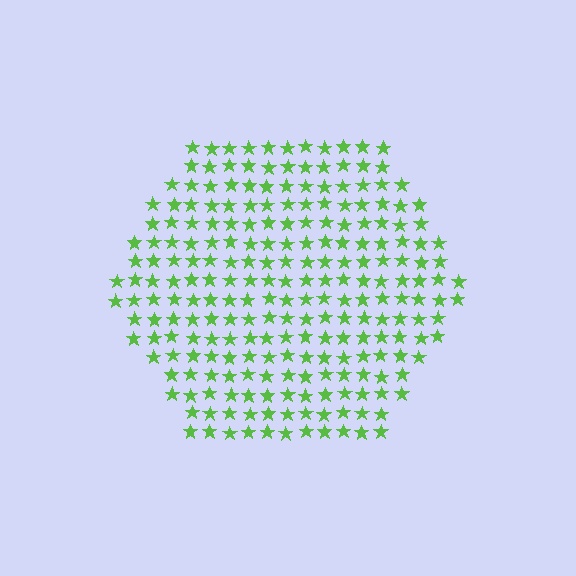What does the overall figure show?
The overall figure shows a hexagon.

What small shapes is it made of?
It is made of small stars.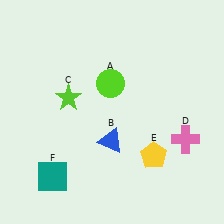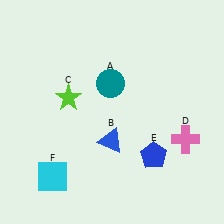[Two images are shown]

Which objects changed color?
A changed from lime to teal. E changed from yellow to blue. F changed from teal to cyan.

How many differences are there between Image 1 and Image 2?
There are 3 differences between the two images.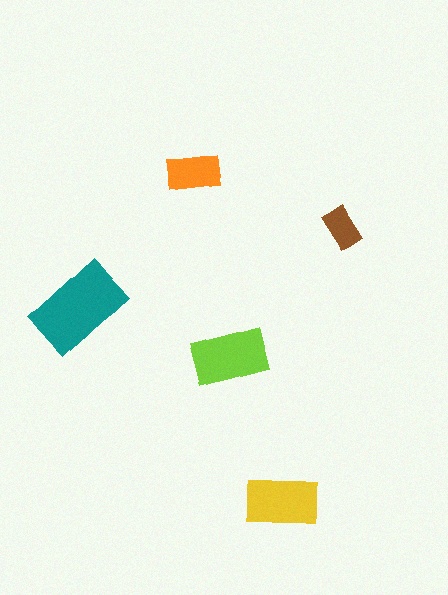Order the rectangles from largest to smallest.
the teal one, the lime one, the yellow one, the orange one, the brown one.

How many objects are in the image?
There are 5 objects in the image.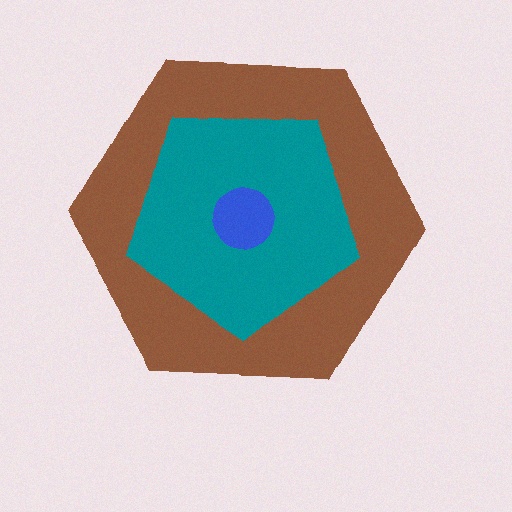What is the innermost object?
The blue circle.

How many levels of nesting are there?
3.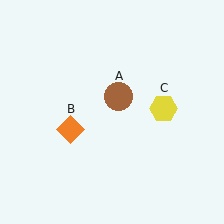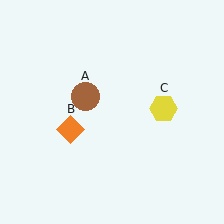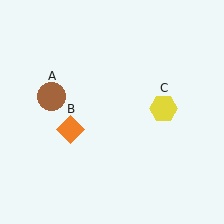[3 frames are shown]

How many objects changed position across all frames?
1 object changed position: brown circle (object A).